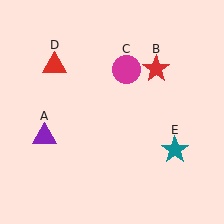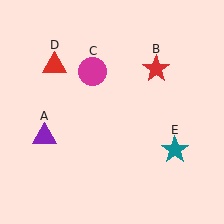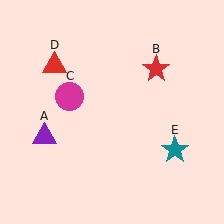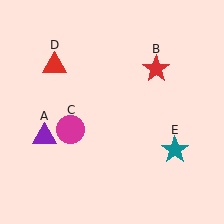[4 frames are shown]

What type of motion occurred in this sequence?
The magenta circle (object C) rotated counterclockwise around the center of the scene.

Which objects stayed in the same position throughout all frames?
Purple triangle (object A) and red star (object B) and red triangle (object D) and teal star (object E) remained stationary.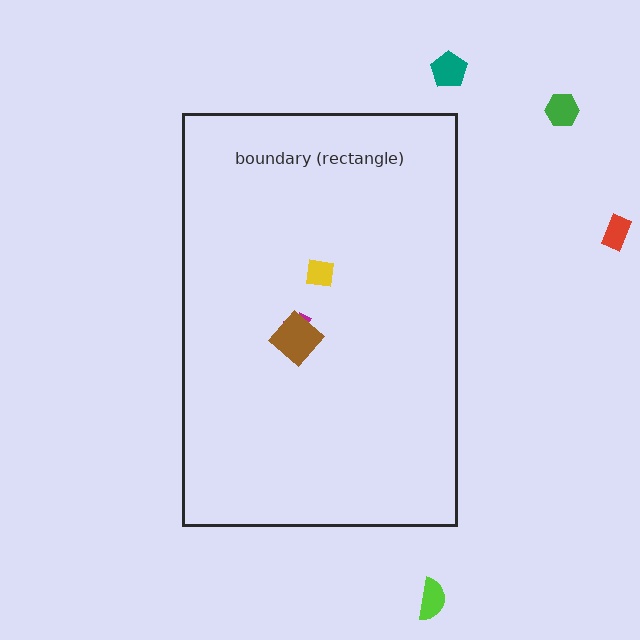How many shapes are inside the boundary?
3 inside, 4 outside.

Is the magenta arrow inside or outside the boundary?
Inside.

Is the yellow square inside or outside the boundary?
Inside.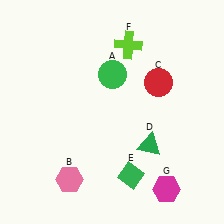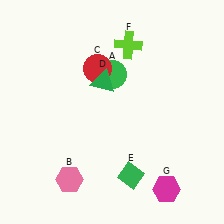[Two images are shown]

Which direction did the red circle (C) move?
The red circle (C) moved left.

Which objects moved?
The objects that moved are: the red circle (C), the green triangle (D).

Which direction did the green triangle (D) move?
The green triangle (D) moved up.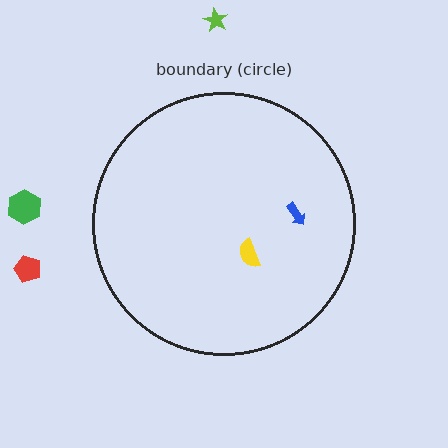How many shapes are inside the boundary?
2 inside, 3 outside.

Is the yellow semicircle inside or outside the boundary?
Inside.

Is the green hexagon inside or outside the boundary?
Outside.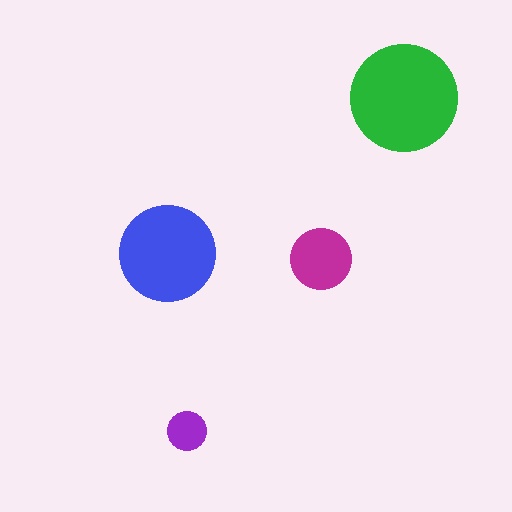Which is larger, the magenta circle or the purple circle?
The magenta one.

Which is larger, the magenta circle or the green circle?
The green one.